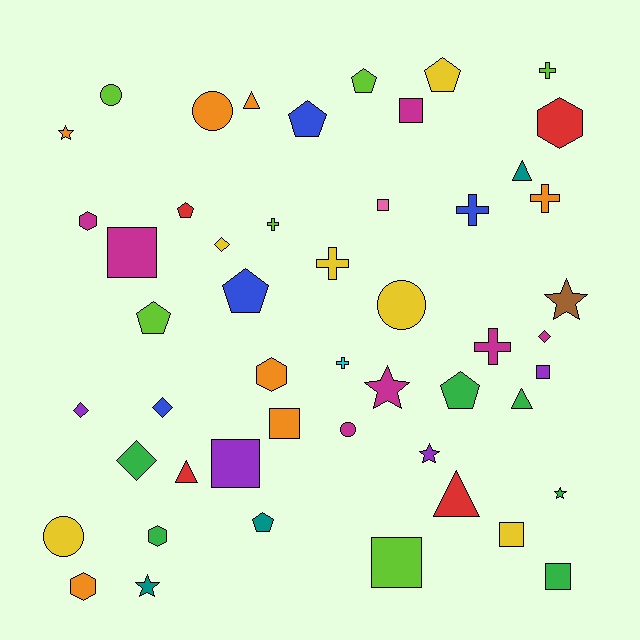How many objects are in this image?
There are 50 objects.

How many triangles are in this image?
There are 5 triangles.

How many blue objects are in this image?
There are 4 blue objects.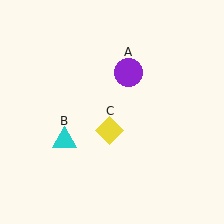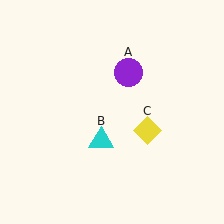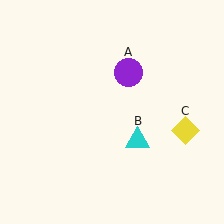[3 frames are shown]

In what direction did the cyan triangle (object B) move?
The cyan triangle (object B) moved right.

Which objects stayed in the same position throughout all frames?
Purple circle (object A) remained stationary.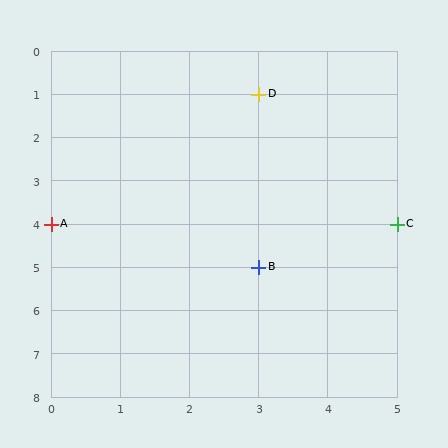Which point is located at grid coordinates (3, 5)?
Point B is at (3, 5).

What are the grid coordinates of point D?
Point D is at grid coordinates (3, 1).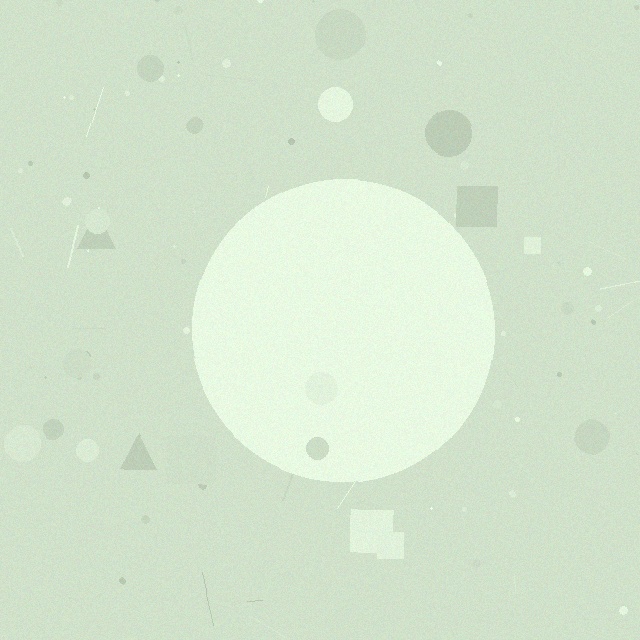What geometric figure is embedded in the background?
A circle is embedded in the background.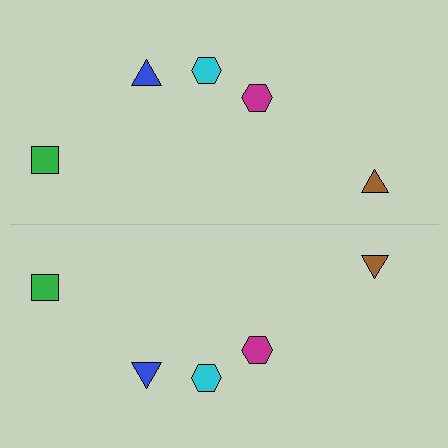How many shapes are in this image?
There are 10 shapes in this image.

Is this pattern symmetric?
Yes, this pattern has bilateral (reflection) symmetry.